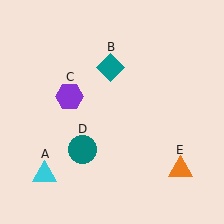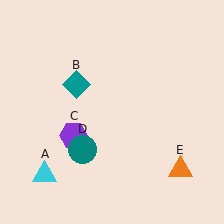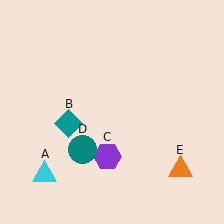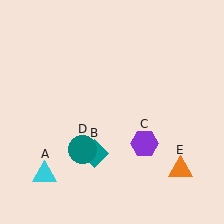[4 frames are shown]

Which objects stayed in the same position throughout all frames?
Cyan triangle (object A) and teal circle (object D) and orange triangle (object E) remained stationary.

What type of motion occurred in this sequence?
The teal diamond (object B), purple hexagon (object C) rotated counterclockwise around the center of the scene.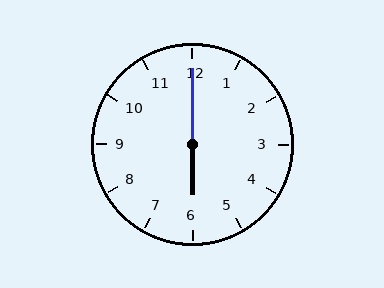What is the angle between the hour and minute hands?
Approximately 180 degrees.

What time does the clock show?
6:00.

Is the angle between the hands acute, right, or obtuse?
It is obtuse.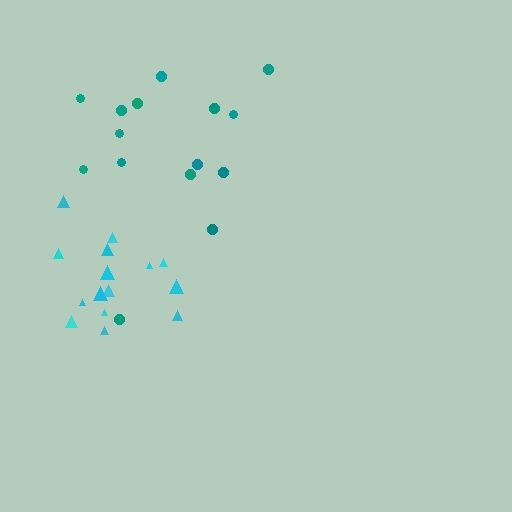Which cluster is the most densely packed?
Cyan.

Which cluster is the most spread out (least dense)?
Teal.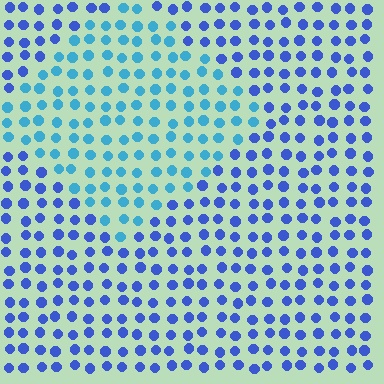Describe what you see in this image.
The image is filled with small blue elements in a uniform arrangement. A diamond-shaped region is visible where the elements are tinted to a slightly different hue, forming a subtle color boundary.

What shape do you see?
I see a diamond.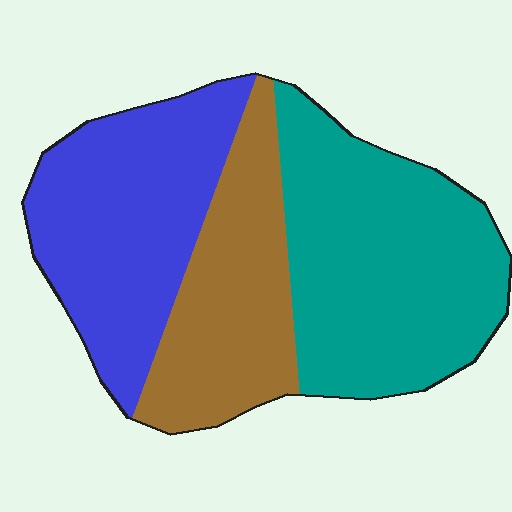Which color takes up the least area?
Brown, at roughly 25%.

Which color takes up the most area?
Teal, at roughly 40%.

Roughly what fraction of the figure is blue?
Blue covers roughly 35% of the figure.